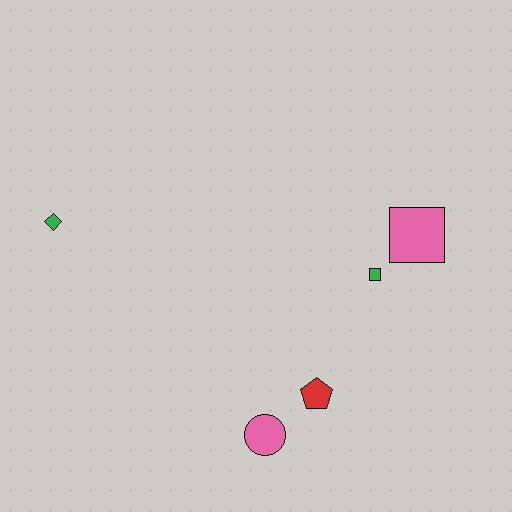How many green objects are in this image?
There are 2 green objects.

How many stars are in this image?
There are no stars.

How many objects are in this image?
There are 5 objects.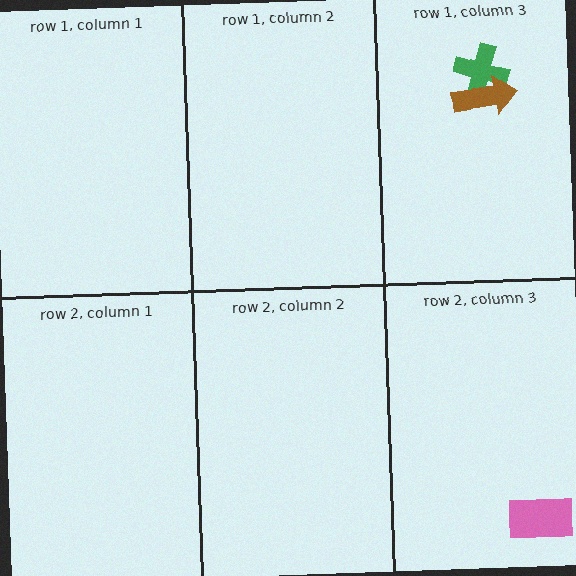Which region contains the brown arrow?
The row 1, column 3 region.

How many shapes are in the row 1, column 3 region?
2.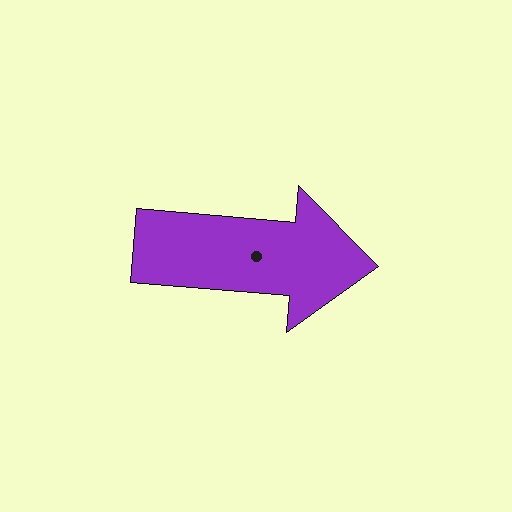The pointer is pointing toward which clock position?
Roughly 3 o'clock.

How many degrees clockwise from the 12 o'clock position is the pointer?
Approximately 95 degrees.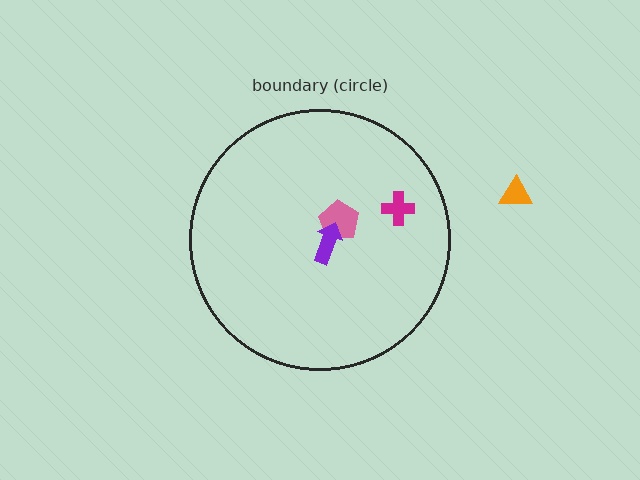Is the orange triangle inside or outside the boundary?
Outside.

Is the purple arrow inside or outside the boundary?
Inside.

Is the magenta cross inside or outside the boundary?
Inside.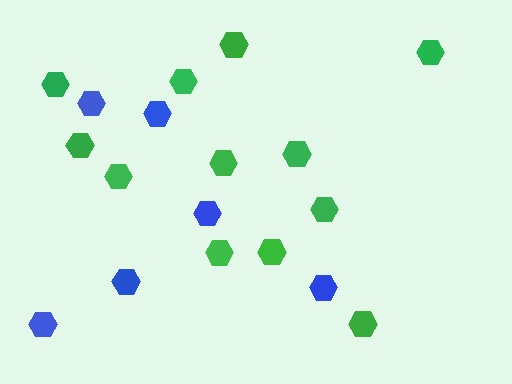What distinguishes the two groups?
There are 2 groups: one group of green hexagons (12) and one group of blue hexagons (6).